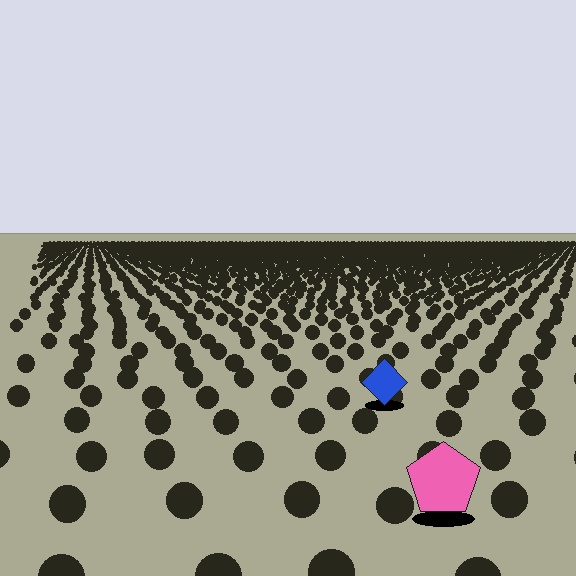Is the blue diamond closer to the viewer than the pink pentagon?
No. The pink pentagon is closer — you can tell from the texture gradient: the ground texture is coarser near it.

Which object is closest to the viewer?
The pink pentagon is closest. The texture marks near it are larger and more spread out.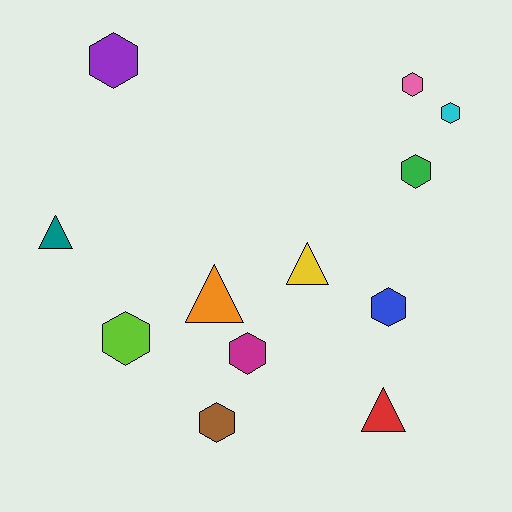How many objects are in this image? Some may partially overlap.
There are 12 objects.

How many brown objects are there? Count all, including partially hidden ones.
There is 1 brown object.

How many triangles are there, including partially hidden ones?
There are 4 triangles.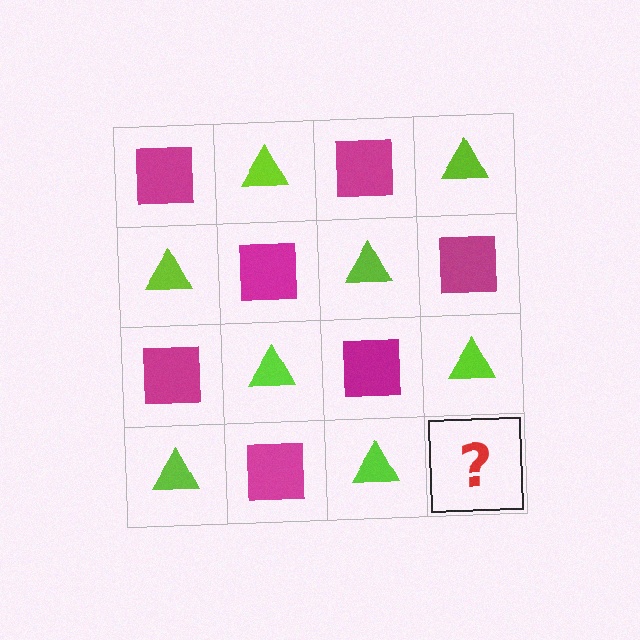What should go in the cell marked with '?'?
The missing cell should contain a magenta square.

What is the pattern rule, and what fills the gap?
The rule is that it alternates magenta square and lime triangle in a checkerboard pattern. The gap should be filled with a magenta square.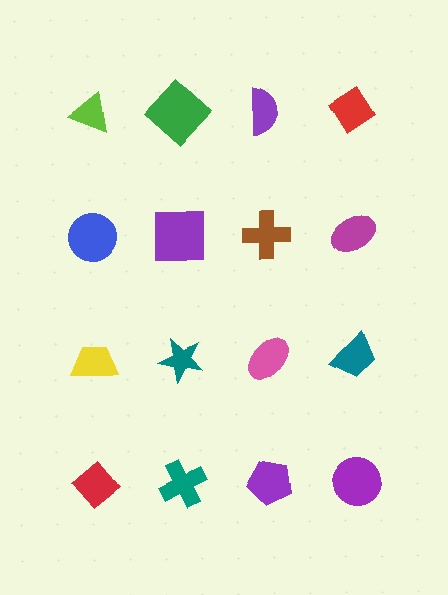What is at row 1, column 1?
A lime triangle.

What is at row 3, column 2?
A teal star.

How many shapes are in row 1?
4 shapes.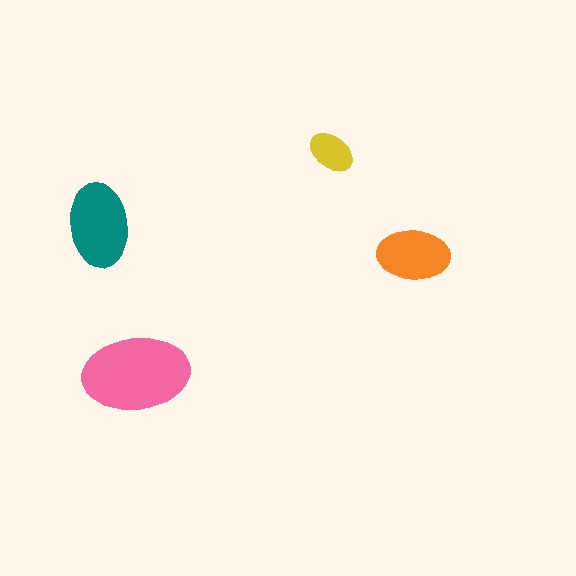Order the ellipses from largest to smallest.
the pink one, the teal one, the orange one, the yellow one.